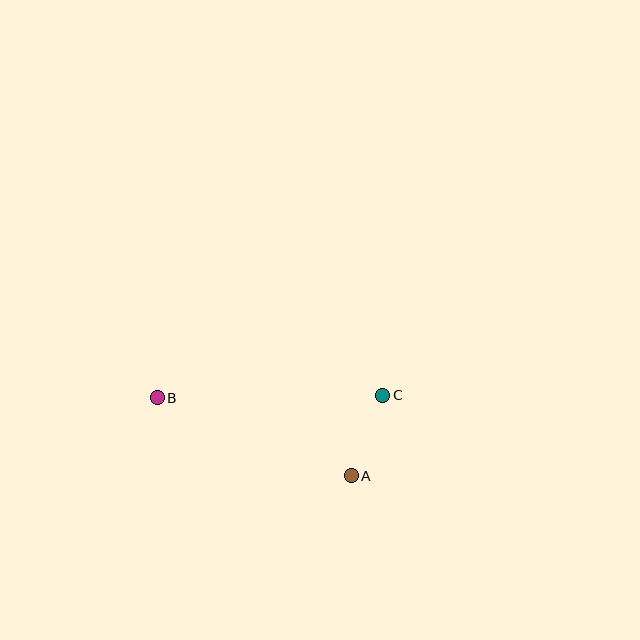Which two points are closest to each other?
Points A and C are closest to each other.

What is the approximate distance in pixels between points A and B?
The distance between A and B is approximately 209 pixels.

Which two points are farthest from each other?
Points B and C are farthest from each other.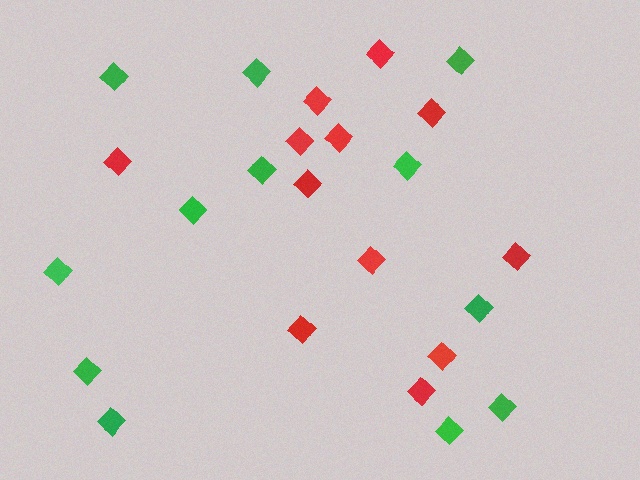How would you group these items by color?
There are 2 groups: one group of green diamonds (12) and one group of red diamonds (12).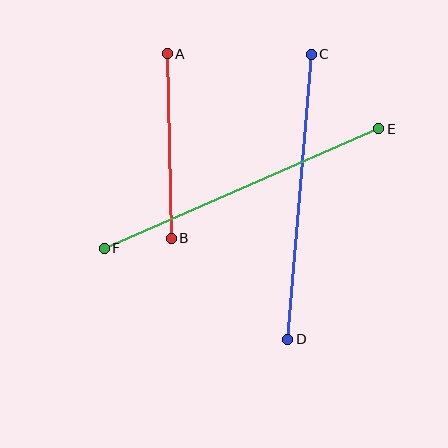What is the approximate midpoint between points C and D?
The midpoint is at approximately (299, 197) pixels.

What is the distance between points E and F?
The distance is approximately 300 pixels.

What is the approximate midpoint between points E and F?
The midpoint is at approximately (241, 188) pixels.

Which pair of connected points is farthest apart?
Points E and F are farthest apart.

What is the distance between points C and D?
The distance is approximately 286 pixels.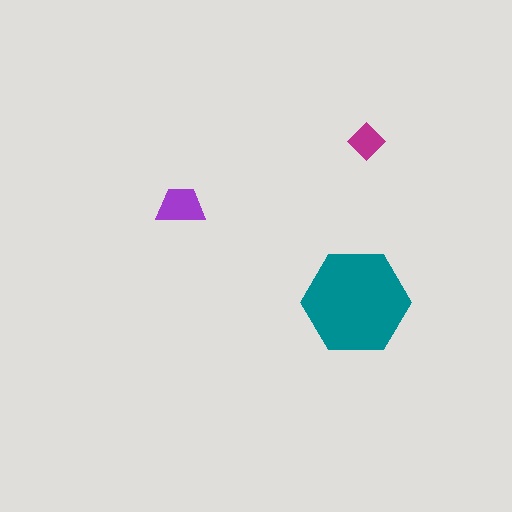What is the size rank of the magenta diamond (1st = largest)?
3rd.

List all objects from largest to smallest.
The teal hexagon, the purple trapezoid, the magenta diamond.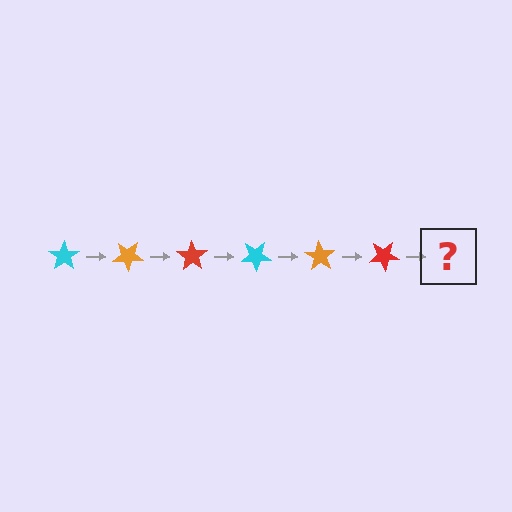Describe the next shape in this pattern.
It should be a cyan star, rotated 210 degrees from the start.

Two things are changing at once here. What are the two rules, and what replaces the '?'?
The two rules are that it rotates 35 degrees each step and the color cycles through cyan, orange, and red. The '?' should be a cyan star, rotated 210 degrees from the start.